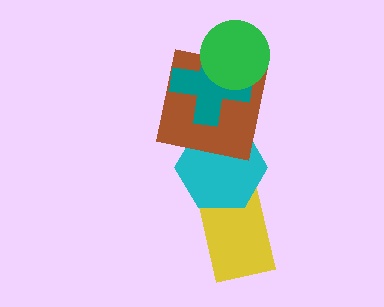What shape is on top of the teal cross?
The green circle is on top of the teal cross.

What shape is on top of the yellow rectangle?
The cyan hexagon is on top of the yellow rectangle.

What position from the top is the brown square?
The brown square is 3rd from the top.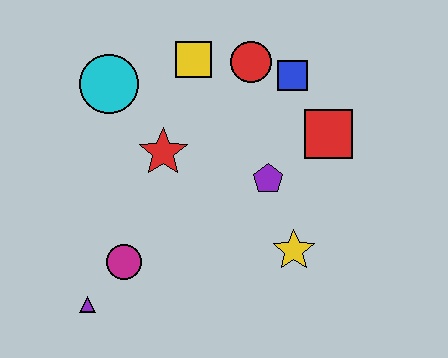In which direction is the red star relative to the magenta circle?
The red star is above the magenta circle.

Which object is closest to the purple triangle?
The magenta circle is closest to the purple triangle.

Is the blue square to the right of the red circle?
Yes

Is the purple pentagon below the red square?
Yes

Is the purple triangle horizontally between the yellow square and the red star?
No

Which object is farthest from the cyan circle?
The yellow star is farthest from the cyan circle.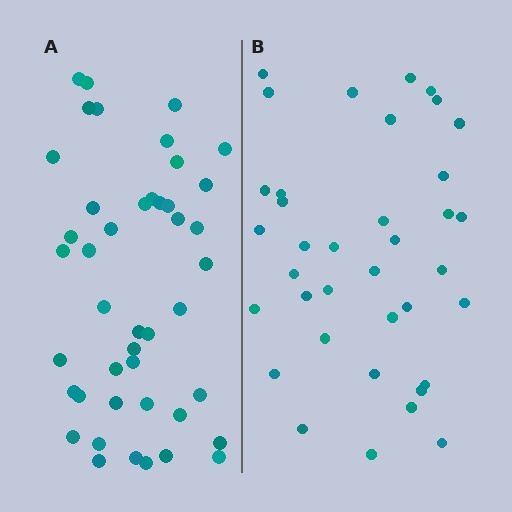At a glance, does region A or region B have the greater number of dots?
Region A (the left region) has more dots.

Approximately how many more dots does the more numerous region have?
Region A has roughly 8 or so more dots than region B.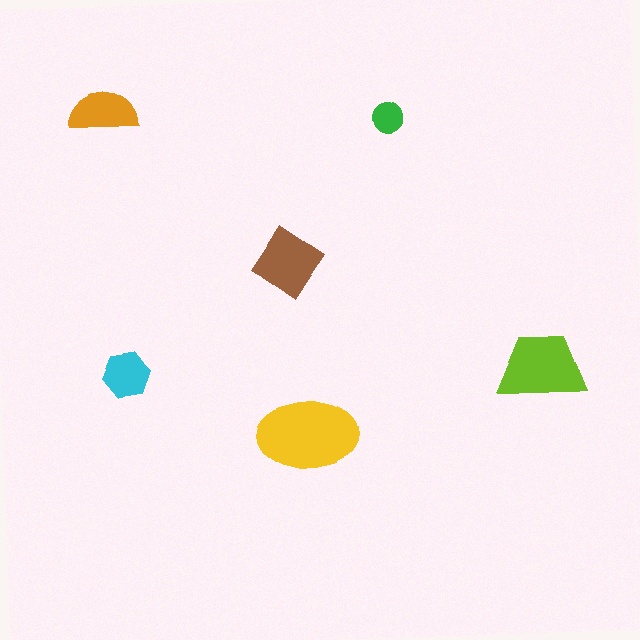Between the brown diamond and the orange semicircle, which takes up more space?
The brown diamond.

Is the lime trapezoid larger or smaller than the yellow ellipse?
Smaller.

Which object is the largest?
The yellow ellipse.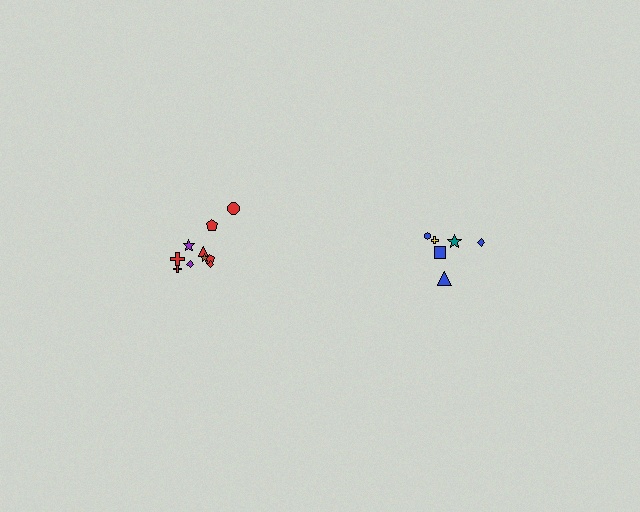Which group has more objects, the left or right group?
The left group.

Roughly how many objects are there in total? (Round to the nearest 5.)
Roughly 15 objects in total.